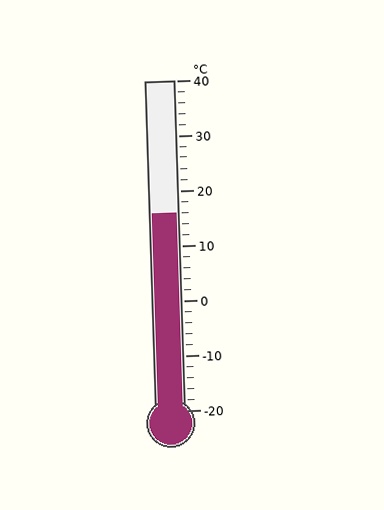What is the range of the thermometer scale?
The thermometer scale ranges from -20°C to 40°C.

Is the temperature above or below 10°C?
The temperature is above 10°C.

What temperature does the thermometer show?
The thermometer shows approximately 16°C.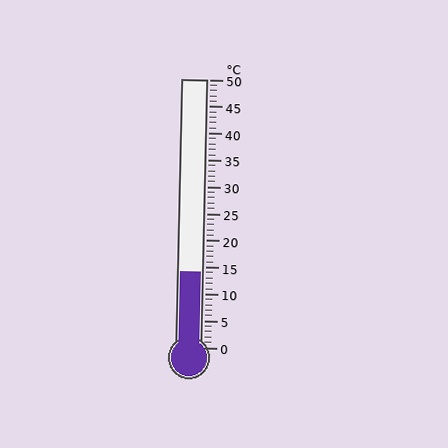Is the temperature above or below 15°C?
The temperature is below 15°C.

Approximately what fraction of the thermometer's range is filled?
The thermometer is filled to approximately 30% of its range.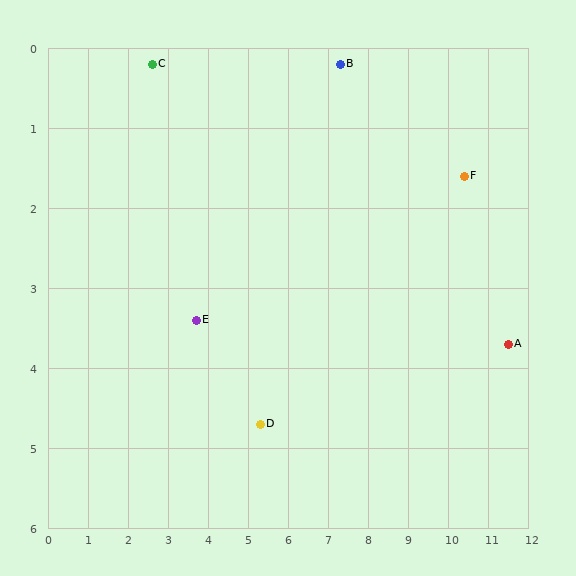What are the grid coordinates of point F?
Point F is at approximately (10.4, 1.6).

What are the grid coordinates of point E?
Point E is at approximately (3.7, 3.4).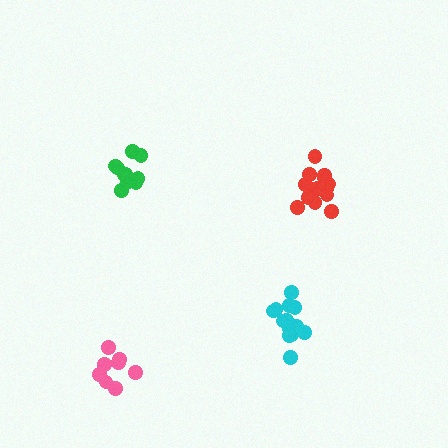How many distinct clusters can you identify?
There are 4 distinct clusters.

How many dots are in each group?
Group 1: 13 dots, Group 2: 8 dots, Group 3: 13 dots, Group 4: 10 dots (44 total).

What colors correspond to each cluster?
The clusters are colored: red, pink, cyan, green.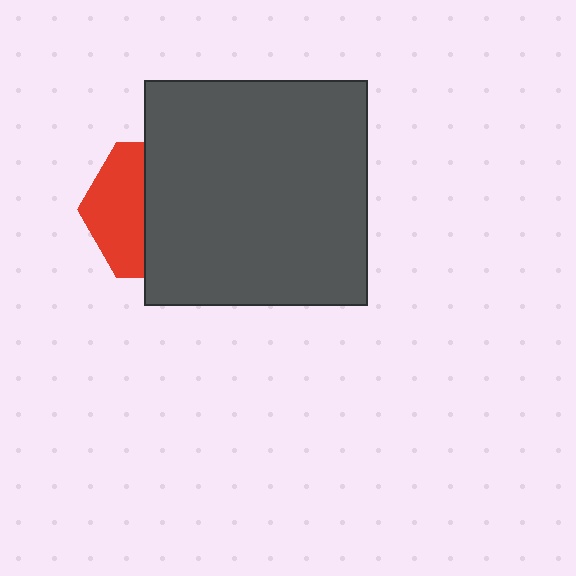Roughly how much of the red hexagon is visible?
A small part of it is visible (roughly 40%).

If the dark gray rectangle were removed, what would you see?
You would see the complete red hexagon.